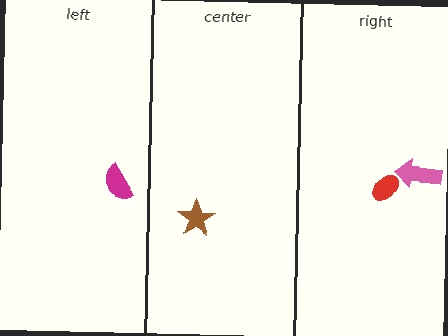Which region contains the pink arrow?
The right region.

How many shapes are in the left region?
1.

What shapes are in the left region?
The magenta semicircle.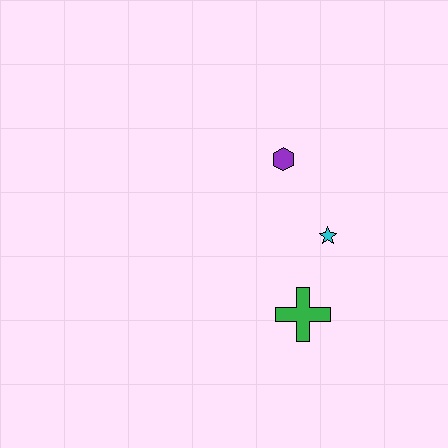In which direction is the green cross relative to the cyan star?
The green cross is below the cyan star.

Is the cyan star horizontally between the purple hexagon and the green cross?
No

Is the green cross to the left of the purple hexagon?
No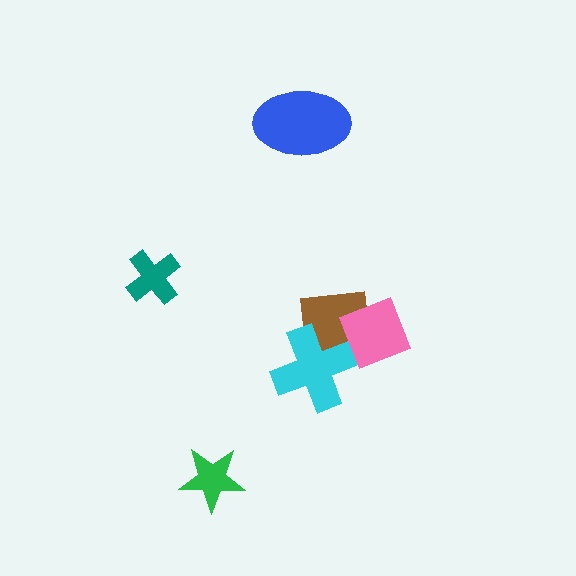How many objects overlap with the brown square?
2 objects overlap with the brown square.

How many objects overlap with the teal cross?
0 objects overlap with the teal cross.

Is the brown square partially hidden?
Yes, it is partially covered by another shape.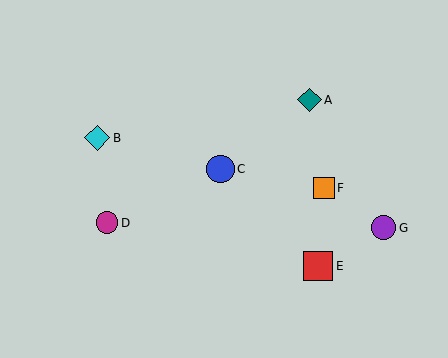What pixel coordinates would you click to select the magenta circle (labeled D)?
Click at (107, 223) to select the magenta circle D.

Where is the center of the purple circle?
The center of the purple circle is at (384, 228).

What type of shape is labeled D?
Shape D is a magenta circle.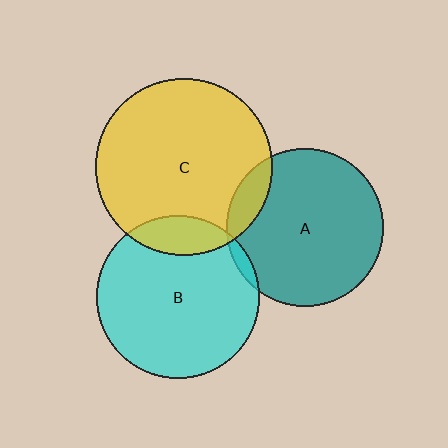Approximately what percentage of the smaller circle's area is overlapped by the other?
Approximately 15%.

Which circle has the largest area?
Circle C (yellow).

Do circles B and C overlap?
Yes.